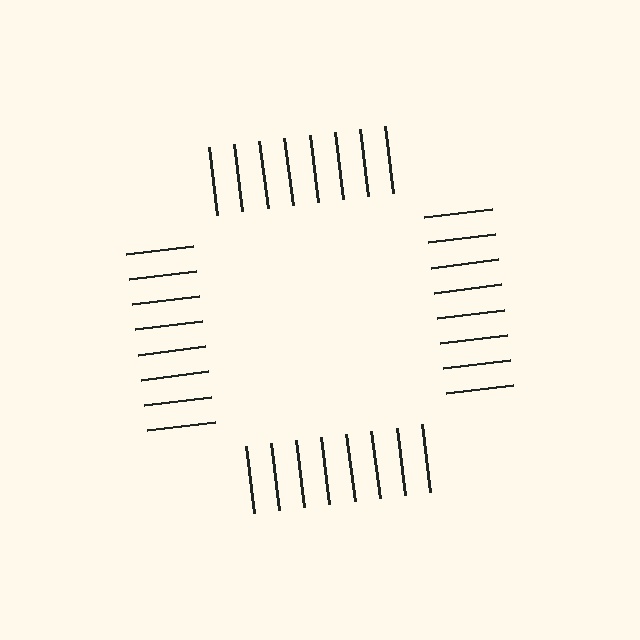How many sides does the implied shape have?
4 sides — the line-ends trace a square.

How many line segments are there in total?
32 — 8 along each of the 4 edges.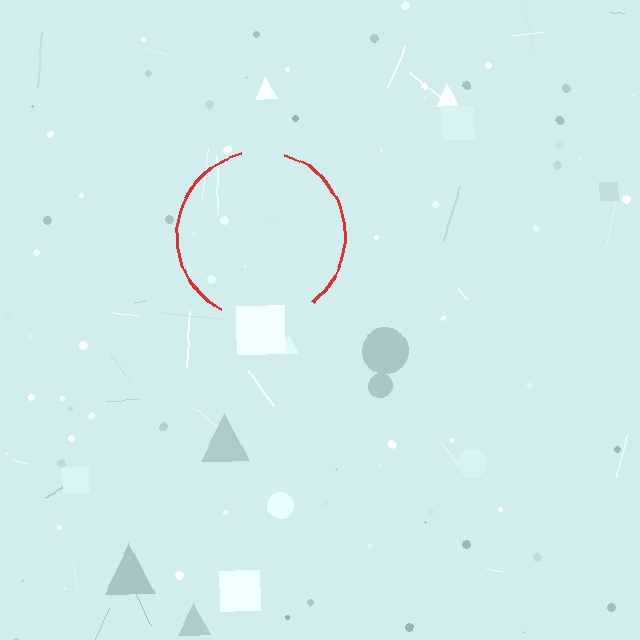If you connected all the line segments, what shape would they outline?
They would outline a circle.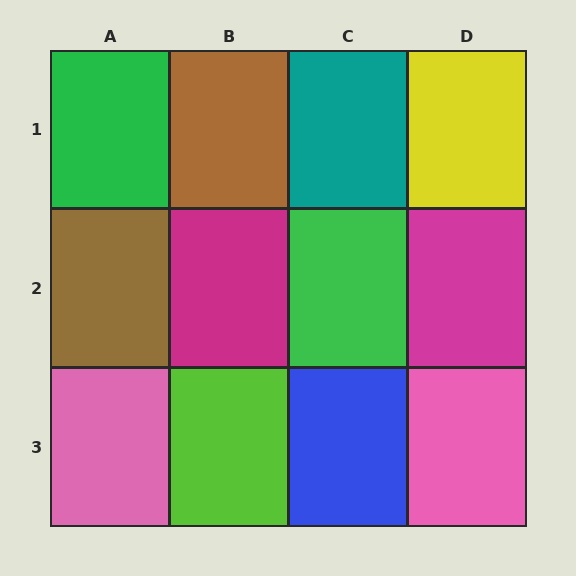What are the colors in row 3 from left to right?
Pink, lime, blue, pink.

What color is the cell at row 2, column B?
Magenta.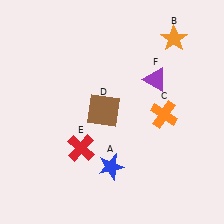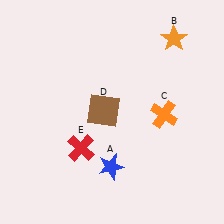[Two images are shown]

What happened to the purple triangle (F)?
The purple triangle (F) was removed in Image 2. It was in the top-right area of Image 1.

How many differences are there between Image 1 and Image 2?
There is 1 difference between the two images.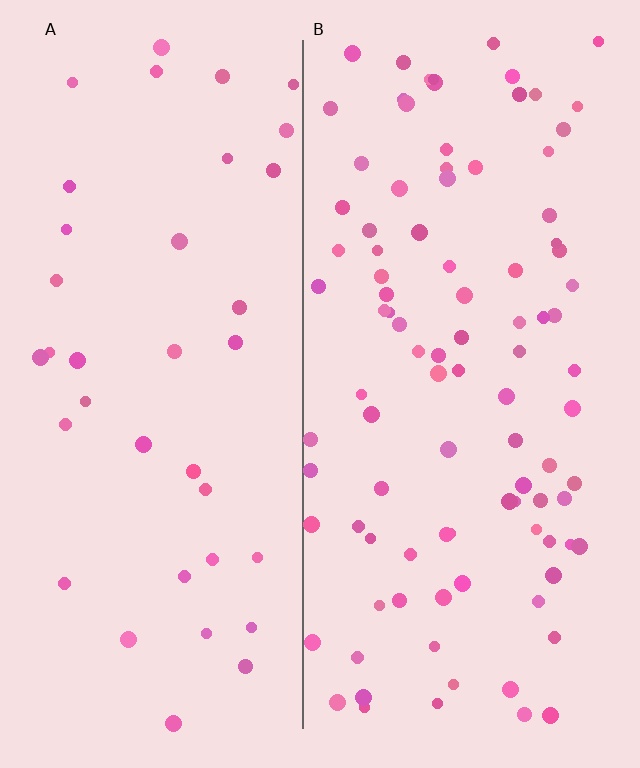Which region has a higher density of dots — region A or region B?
B (the right).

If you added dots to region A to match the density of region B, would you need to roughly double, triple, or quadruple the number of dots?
Approximately triple.